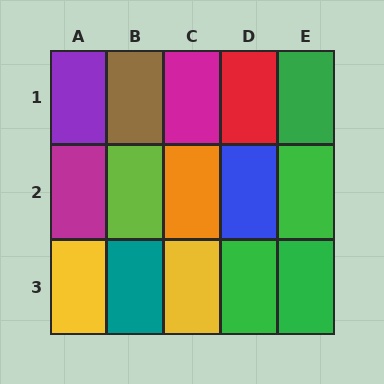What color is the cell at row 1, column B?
Brown.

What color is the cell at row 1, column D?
Red.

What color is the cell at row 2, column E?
Green.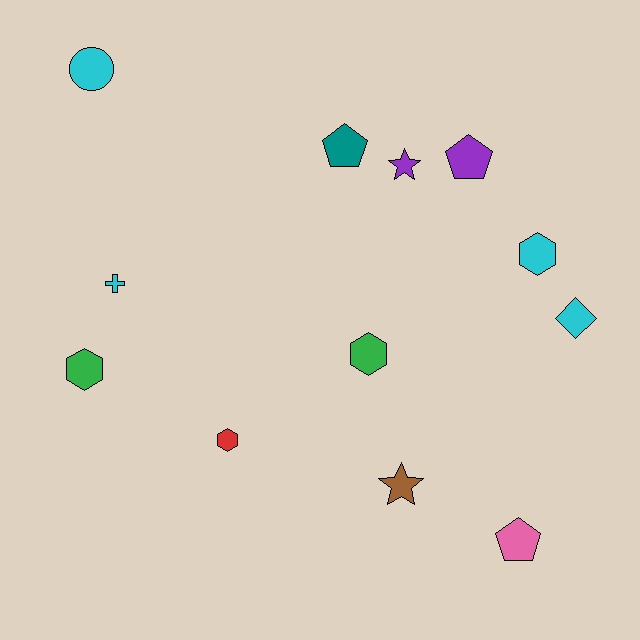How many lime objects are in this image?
There are no lime objects.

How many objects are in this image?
There are 12 objects.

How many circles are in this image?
There is 1 circle.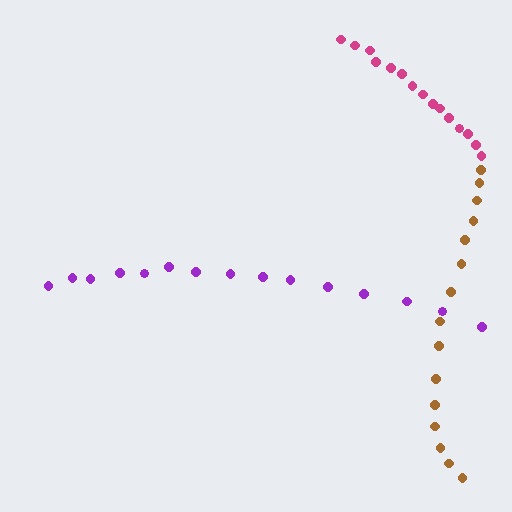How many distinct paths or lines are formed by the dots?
There are 3 distinct paths.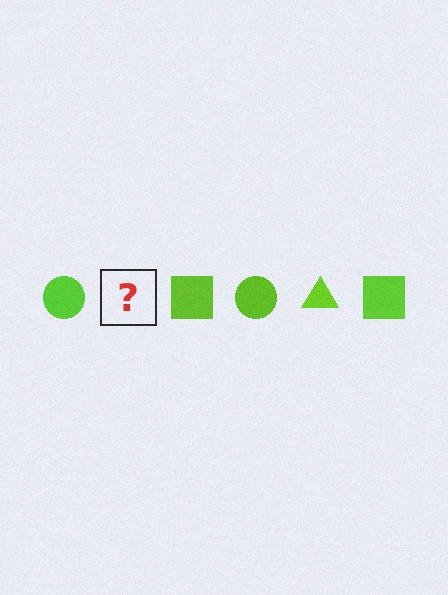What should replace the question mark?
The question mark should be replaced with a lime triangle.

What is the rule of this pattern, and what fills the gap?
The rule is that the pattern cycles through circle, triangle, square shapes in lime. The gap should be filled with a lime triangle.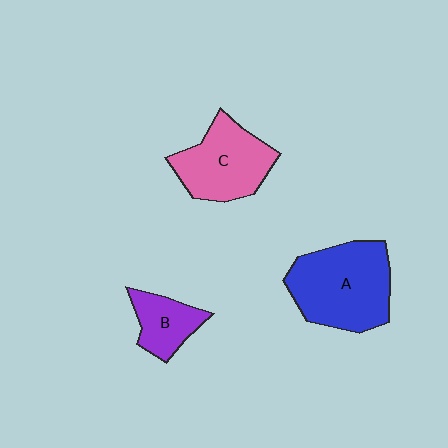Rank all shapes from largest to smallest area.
From largest to smallest: A (blue), C (pink), B (purple).